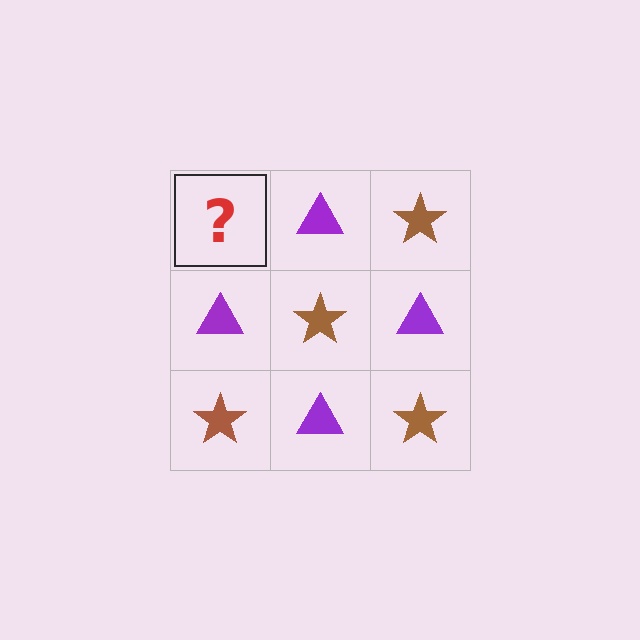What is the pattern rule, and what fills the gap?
The rule is that it alternates brown star and purple triangle in a checkerboard pattern. The gap should be filled with a brown star.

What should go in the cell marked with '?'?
The missing cell should contain a brown star.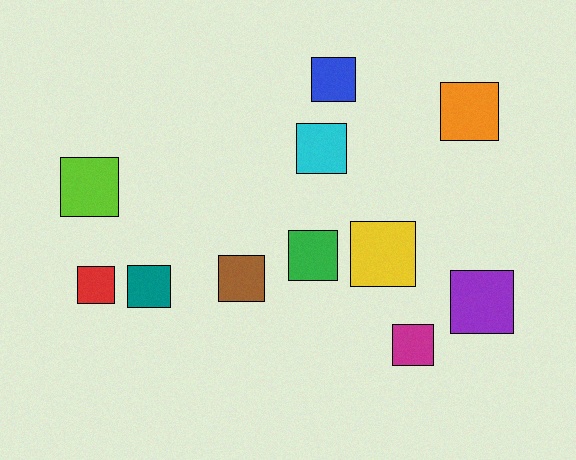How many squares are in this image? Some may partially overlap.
There are 11 squares.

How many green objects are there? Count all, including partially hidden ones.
There is 1 green object.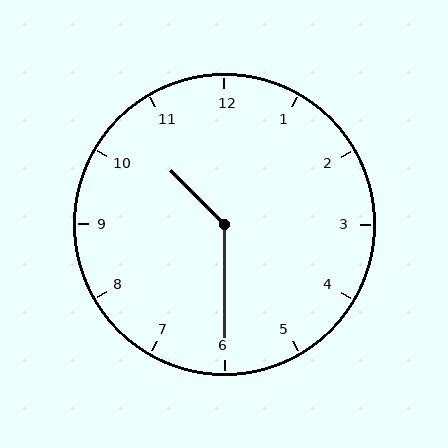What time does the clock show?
10:30.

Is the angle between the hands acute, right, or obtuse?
It is obtuse.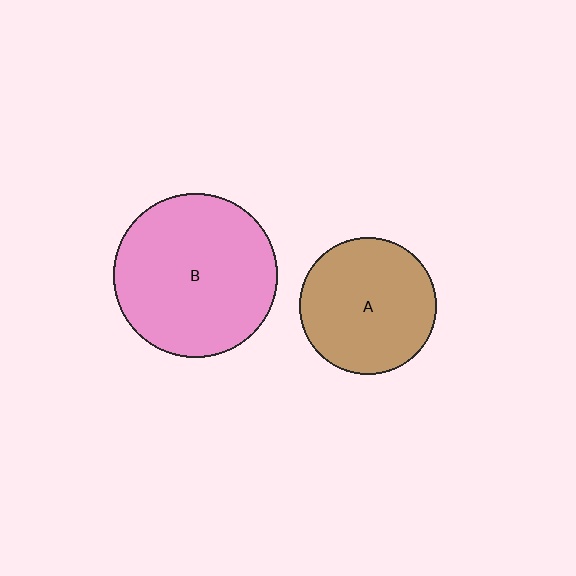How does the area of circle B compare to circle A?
Approximately 1.4 times.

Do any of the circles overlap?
No, none of the circles overlap.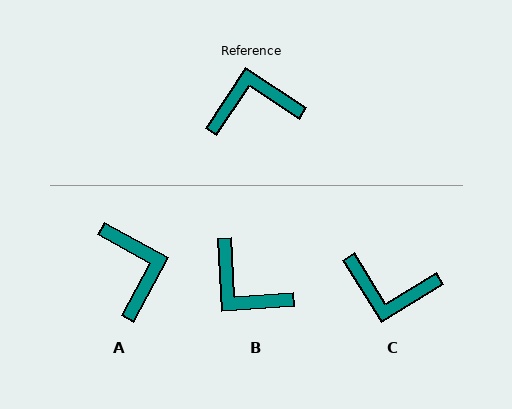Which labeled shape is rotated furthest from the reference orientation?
C, about 155 degrees away.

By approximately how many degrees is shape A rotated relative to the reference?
Approximately 85 degrees clockwise.